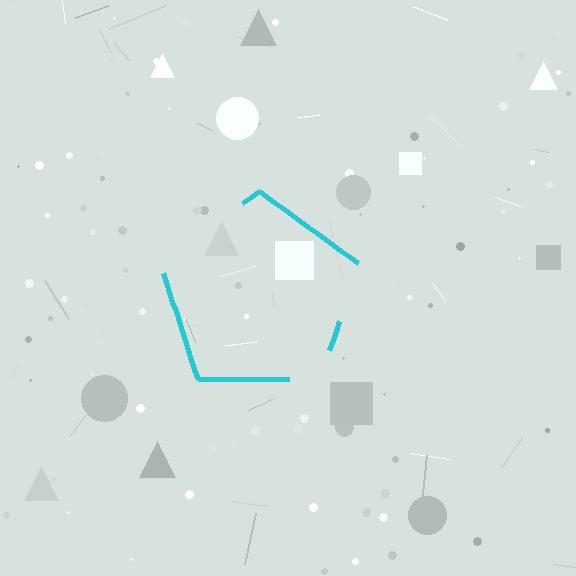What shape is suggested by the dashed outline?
The dashed outline suggests a pentagon.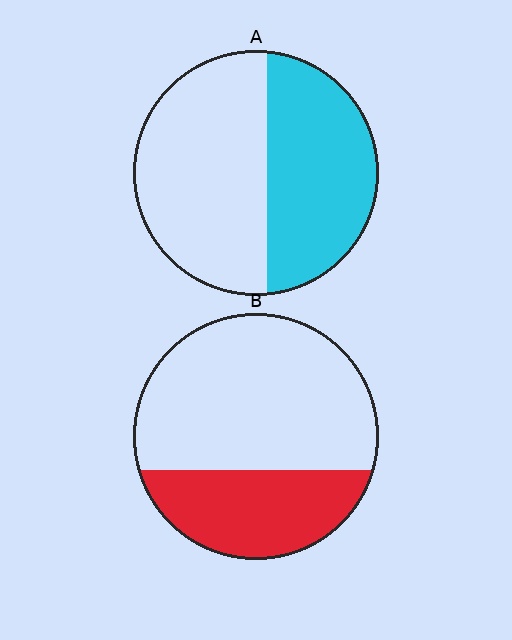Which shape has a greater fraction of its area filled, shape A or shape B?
Shape A.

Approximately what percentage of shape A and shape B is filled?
A is approximately 45% and B is approximately 35%.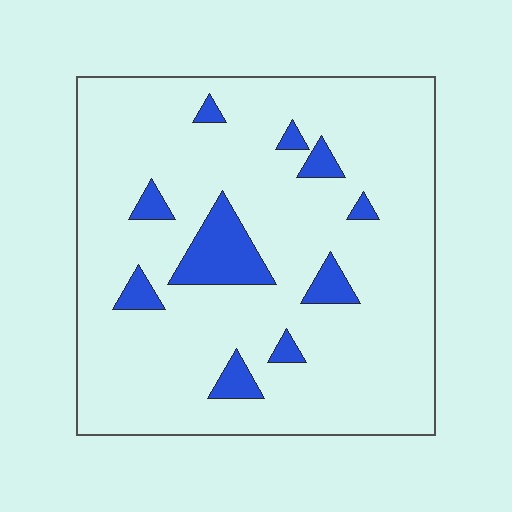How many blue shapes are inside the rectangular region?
10.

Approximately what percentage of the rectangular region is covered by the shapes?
Approximately 10%.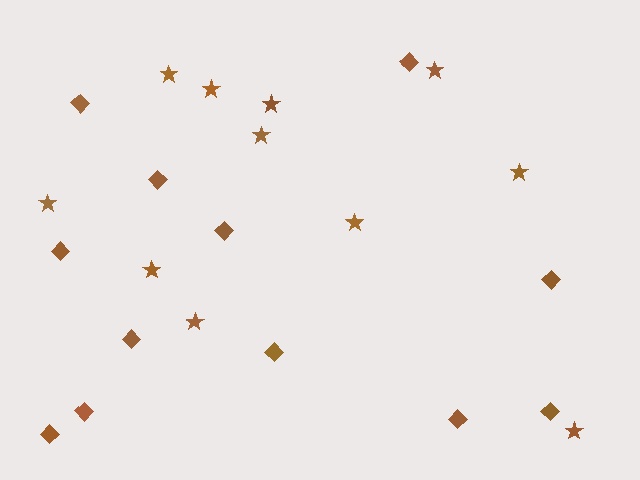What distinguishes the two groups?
There are 2 groups: one group of diamonds (12) and one group of stars (11).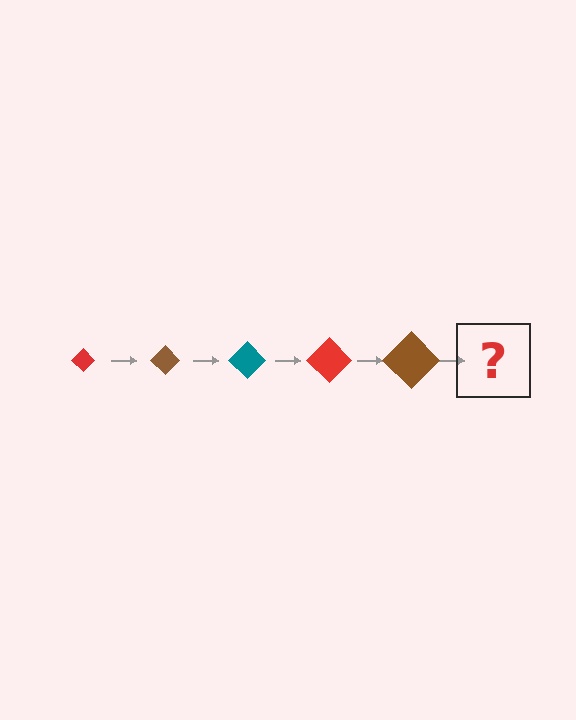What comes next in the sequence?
The next element should be a teal diamond, larger than the previous one.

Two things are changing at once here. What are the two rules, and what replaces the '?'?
The two rules are that the diamond grows larger each step and the color cycles through red, brown, and teal. The '?' should be a teal diamond, larger than the previous one.